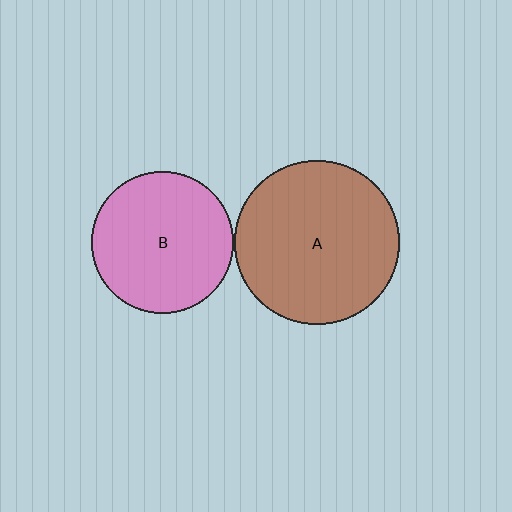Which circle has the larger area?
Circle A (brown).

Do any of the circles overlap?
No, none of the circles overlap.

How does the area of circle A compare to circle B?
Approximately 1.3 times.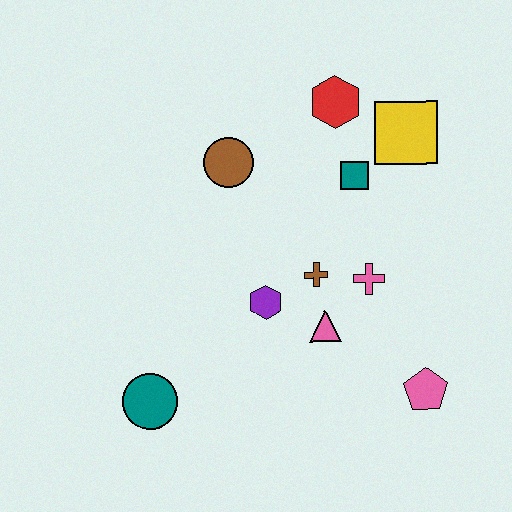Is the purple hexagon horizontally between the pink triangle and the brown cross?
No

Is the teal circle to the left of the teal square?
Yes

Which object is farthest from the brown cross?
The teal circle is farthest from the brown cross.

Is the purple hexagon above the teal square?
No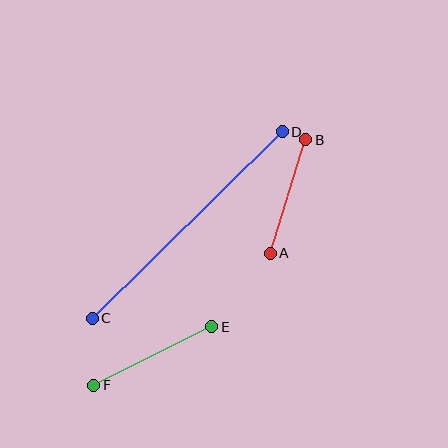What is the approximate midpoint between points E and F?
The midpoint is at approximately (153, 356) pixels.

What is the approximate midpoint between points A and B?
The midpoint is at approximately (288, 196) pixels.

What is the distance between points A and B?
The distance is approximately 119 pixels.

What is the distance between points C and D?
The distance is approximately 266 pixels.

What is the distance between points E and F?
The distance is approximately 132 pixels.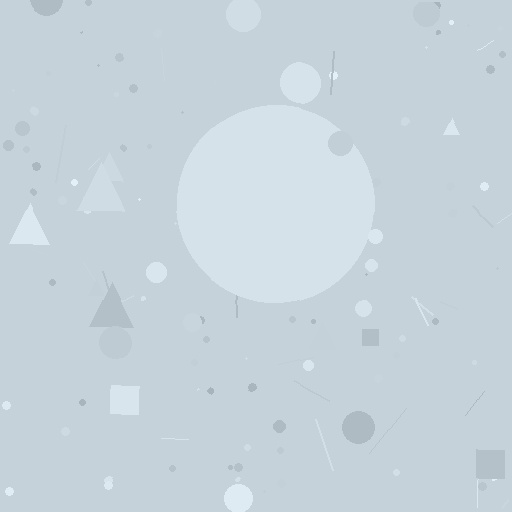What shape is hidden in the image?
A circle is hidden in the image.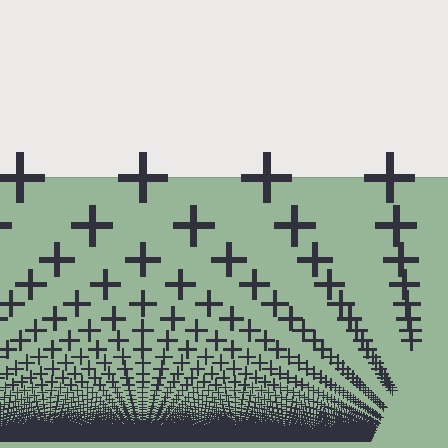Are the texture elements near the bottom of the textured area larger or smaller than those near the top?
Smaller. The gradient is inverted — elements near the bottom are smaller and denser.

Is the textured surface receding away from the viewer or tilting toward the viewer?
The surface appears to tilt toward the viewer. Texture elements get larger and sparser toward the top.